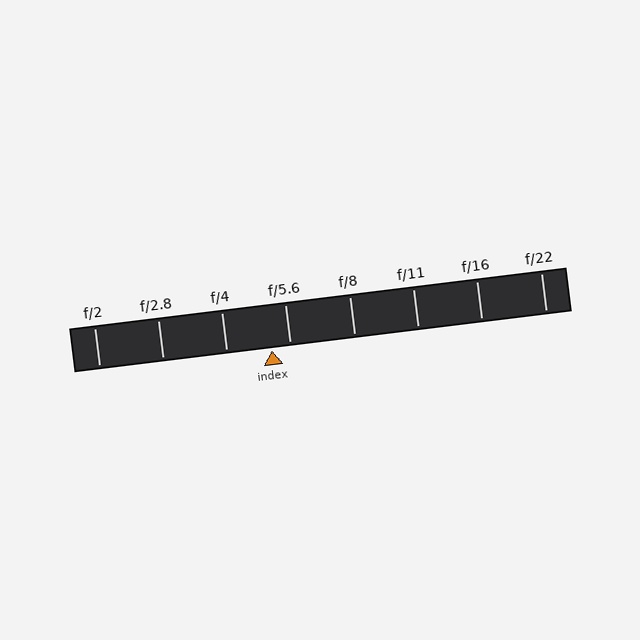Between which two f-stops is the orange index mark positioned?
The index mark is between f/4 and f/5.6.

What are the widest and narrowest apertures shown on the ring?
The widest aperture shown is f/2 and the narrowest is f/22.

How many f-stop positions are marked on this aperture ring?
There are 8 f-stop positions marked.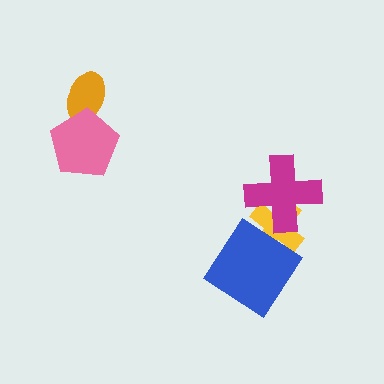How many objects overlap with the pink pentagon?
1 object overlaps with the pink pentagon.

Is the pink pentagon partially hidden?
No, no other shape covers it.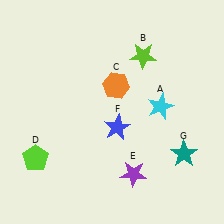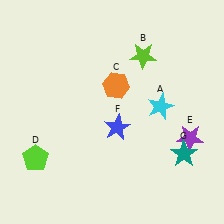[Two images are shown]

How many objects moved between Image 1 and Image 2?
1 object moved between the two images.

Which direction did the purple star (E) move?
The purple star (E) moved right.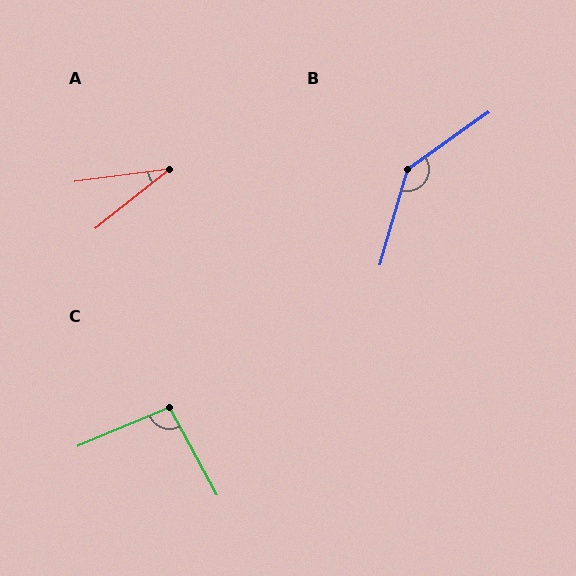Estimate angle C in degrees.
Approximately 96 degrees.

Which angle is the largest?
B, at approximately 141 degrees.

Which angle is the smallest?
A, at approximately 31 degrees.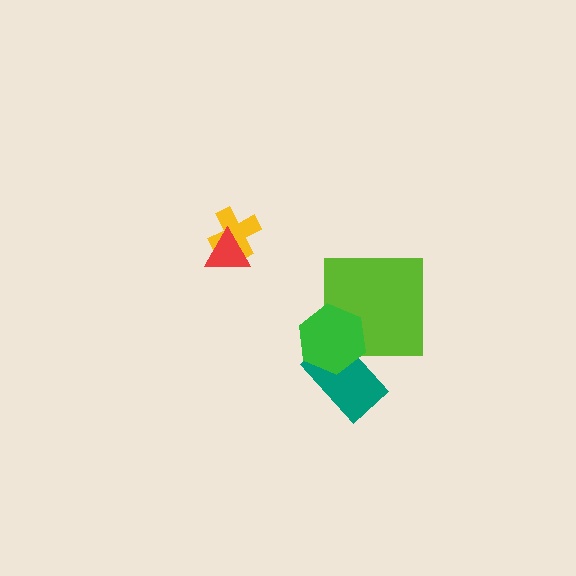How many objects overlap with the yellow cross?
1 object overlaps with the yellow cross.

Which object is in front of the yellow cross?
The red triangle is in front of the yellow cross.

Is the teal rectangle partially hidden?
Yes, it is partially covered by another shape.